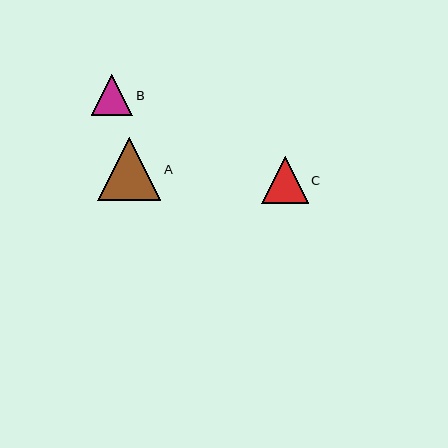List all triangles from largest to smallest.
From largest to smallest: A, C, B.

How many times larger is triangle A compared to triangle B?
Triangle A is approximately 1.5 times the size of triangle B.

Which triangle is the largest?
Triangle A is the largest with a size of approximately 63 pixels.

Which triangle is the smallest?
Triangle B is the smallest with a size of approximately 41 pixels.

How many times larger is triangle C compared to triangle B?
Triangle C is approximately 1.1 times the size of triangle B.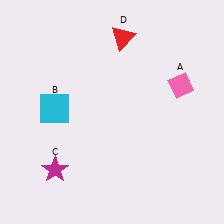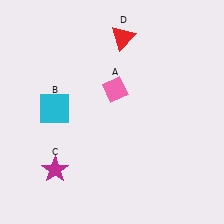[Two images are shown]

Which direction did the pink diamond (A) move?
The pink diamond (A) moved left.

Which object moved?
The pink diamond (A) moved left.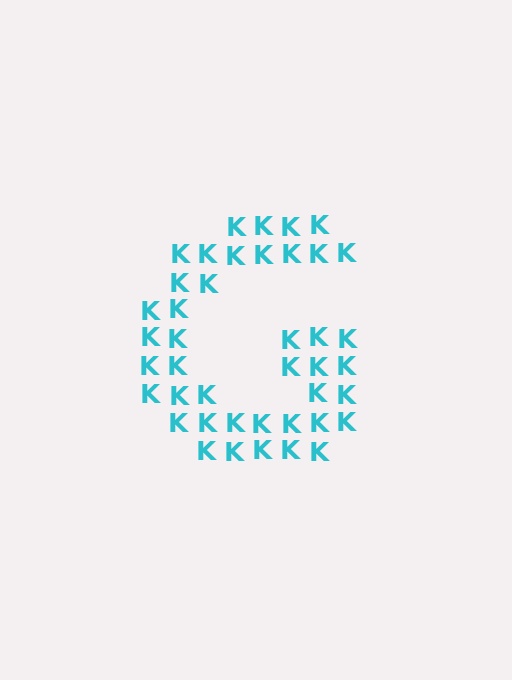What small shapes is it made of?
It is made of small letter K's.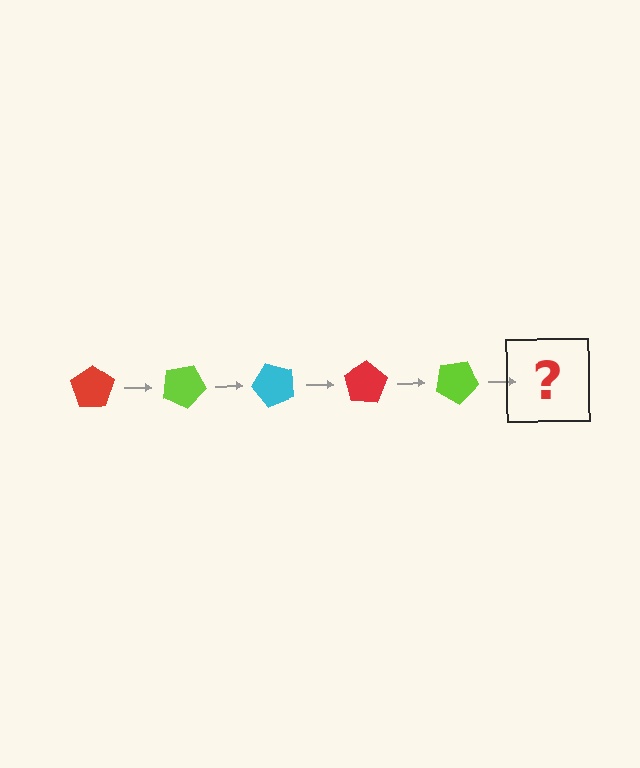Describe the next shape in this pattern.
It should be a cyan pentagon, rotated 125 degrees from the start.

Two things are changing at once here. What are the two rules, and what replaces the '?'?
The two rules are that it rotates 25 degrees each step and the color cycles through red, lime, and cyan. The '?' should be a cyan pentagon, rotated 125 degrees from the start.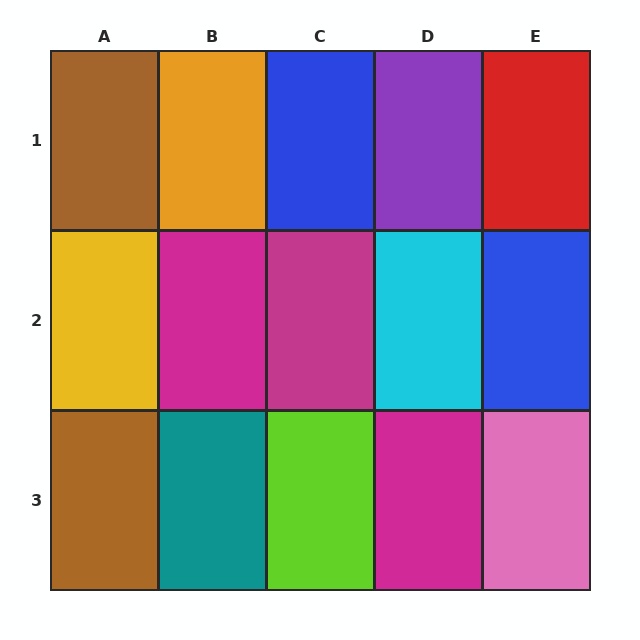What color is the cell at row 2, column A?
Yellow.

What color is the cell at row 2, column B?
Magenta.